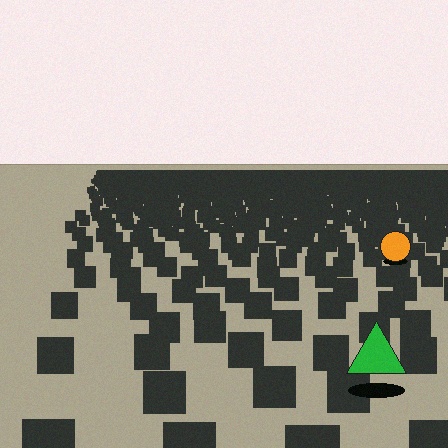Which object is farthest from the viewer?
The orange circle is farthest from the viewer. It appears smaller and the ground texture around it is denser.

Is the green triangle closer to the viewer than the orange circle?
Yes. The green triangle is closer — you can tell from the texture gradient: the ground texture is coarser near it.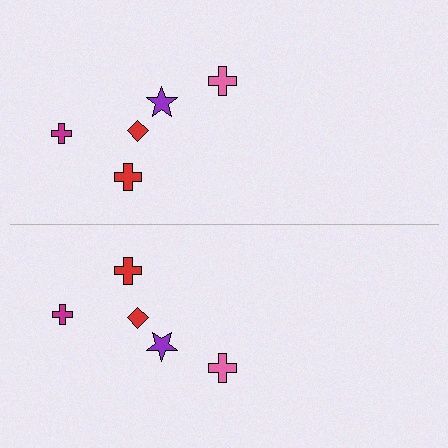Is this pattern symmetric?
Yes, this pattern has bilateral (reflection) symmetry.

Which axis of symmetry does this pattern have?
The pattern has a horizontal axis of symmetry running through the center of the image.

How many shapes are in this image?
There are 10 shapes in this image.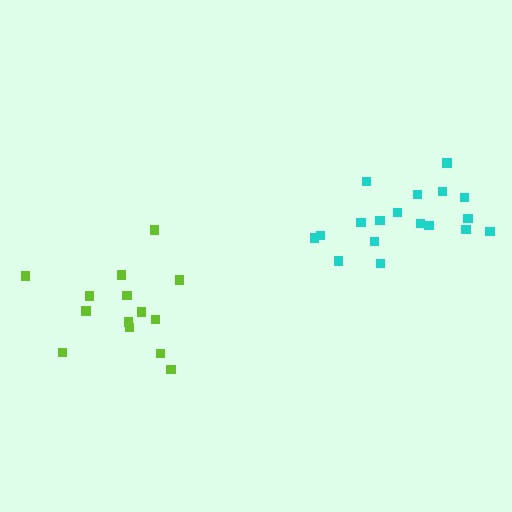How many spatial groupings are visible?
There are 2 spatial groupings.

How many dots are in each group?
Group 1: 14 dots, Group 2: 18 dots (32 total).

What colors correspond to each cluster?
The clusters are colored: lime, cyan.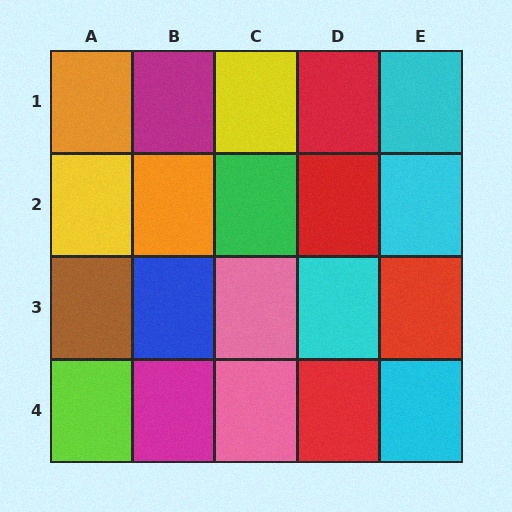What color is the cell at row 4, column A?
Lime.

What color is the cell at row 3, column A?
Brown.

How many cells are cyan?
4 cells are cyan.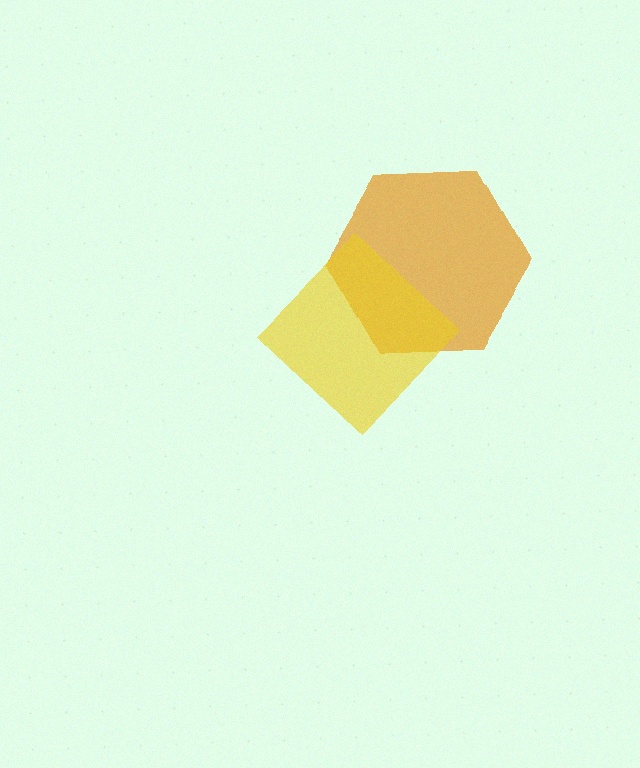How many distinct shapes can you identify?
There are 2 distinct shapes: an orange hexagon, a yellow diamond.